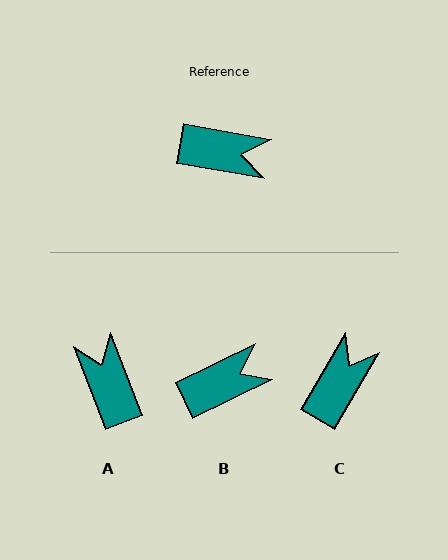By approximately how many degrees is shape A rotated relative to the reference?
Approximately 121 degrees counter-clockwise.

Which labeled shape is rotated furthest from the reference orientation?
A, about 121 degrees away.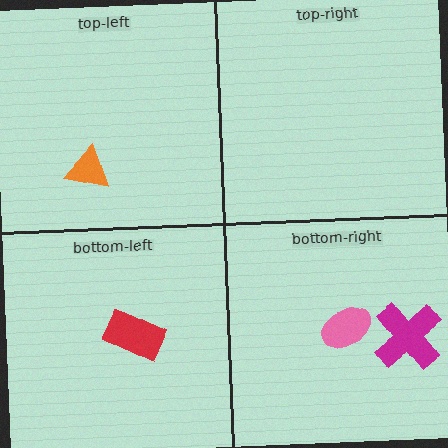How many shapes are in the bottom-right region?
2.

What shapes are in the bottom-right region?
The magenta cross, the pink ellipse.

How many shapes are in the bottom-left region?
1.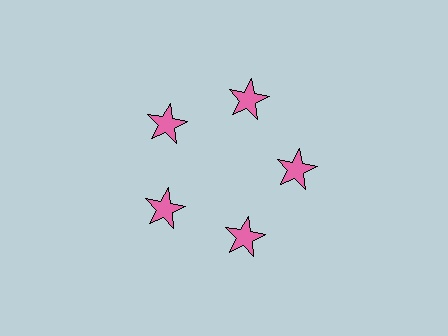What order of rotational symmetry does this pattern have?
This pattern has 5-fold rotational symmetry.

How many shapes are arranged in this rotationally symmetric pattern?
There are 5 shapes, arranged in 5 groups of 1.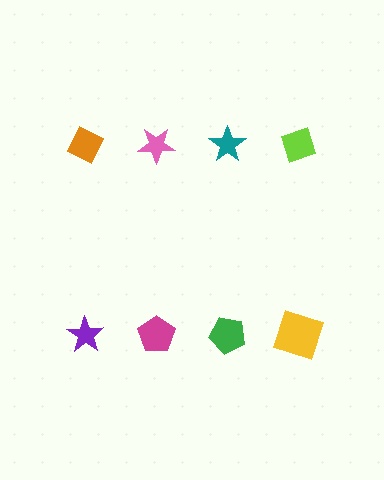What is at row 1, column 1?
An orange diamond.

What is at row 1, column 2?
A pink star.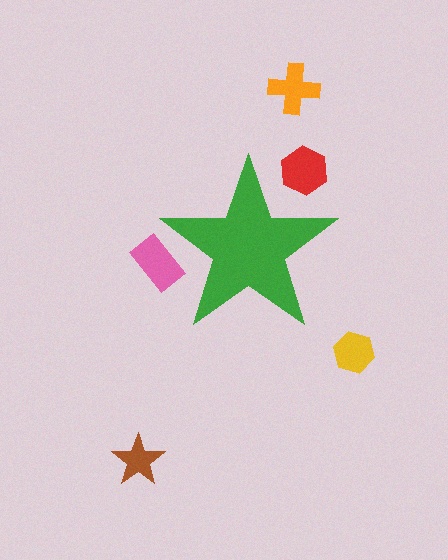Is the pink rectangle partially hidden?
Yes, the pink rectangle is partially hidden behind the green star.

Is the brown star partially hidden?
No, the brown star is fully visible.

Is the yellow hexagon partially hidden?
No, the yellow hexagon is fully visible.